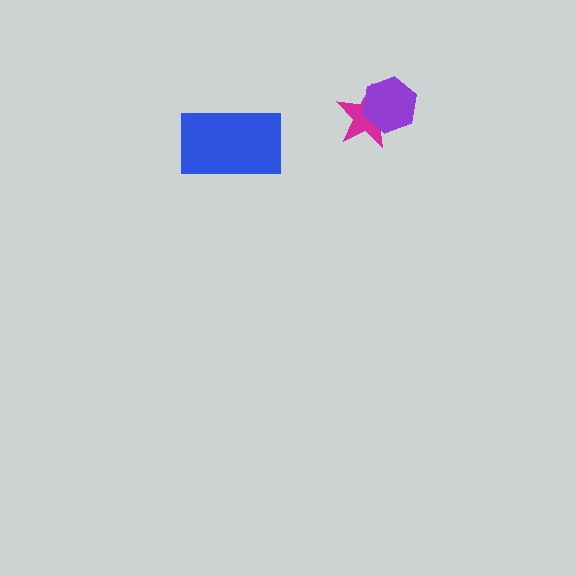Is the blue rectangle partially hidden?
No, no other shape covers it.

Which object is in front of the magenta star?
The purple hexagon is in front of the magenta star.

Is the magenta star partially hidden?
Yes, it is partially covered by another shape.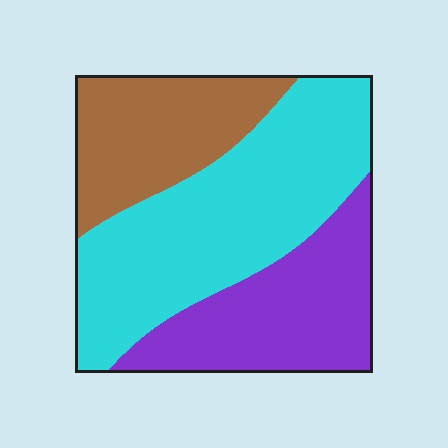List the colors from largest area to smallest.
From largest to smallest: cyan, purple, brown.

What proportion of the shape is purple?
Purple takes up about one quarter (1/4) of the shape.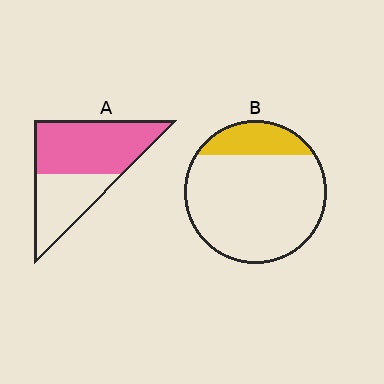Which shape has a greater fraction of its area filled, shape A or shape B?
Shape A.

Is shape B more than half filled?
No.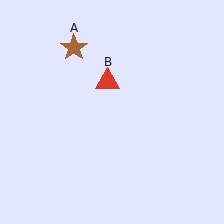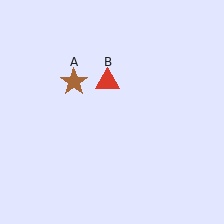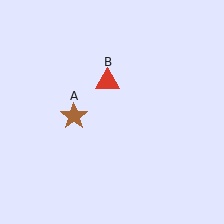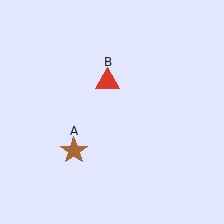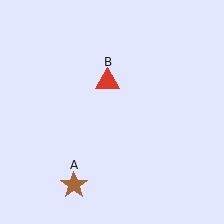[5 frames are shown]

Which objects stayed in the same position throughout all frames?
Red triangle (object B) remained stationary.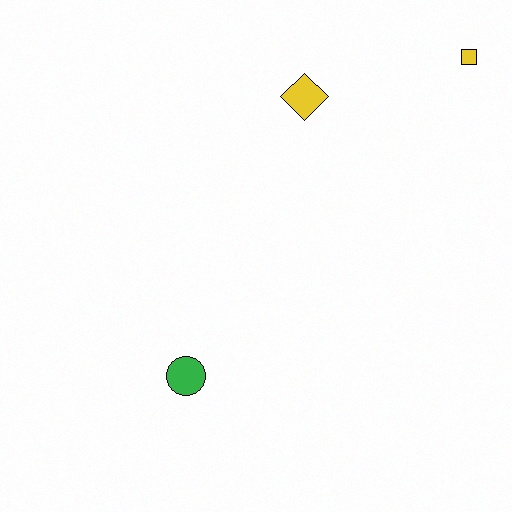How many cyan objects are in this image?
There are no cyan objects.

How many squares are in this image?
There is 1 square.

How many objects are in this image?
There are 3 objects.